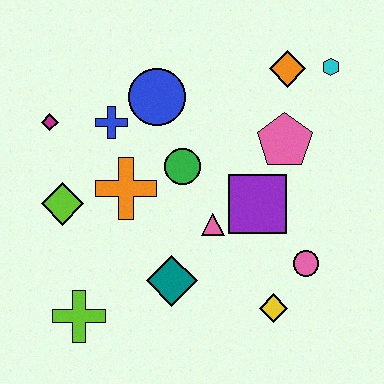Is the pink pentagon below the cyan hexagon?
Yes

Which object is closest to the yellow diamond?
The pink circle is closest to the yellow diamond.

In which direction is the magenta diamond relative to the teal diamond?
The magenta diamond is above the teal diamond.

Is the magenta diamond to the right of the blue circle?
No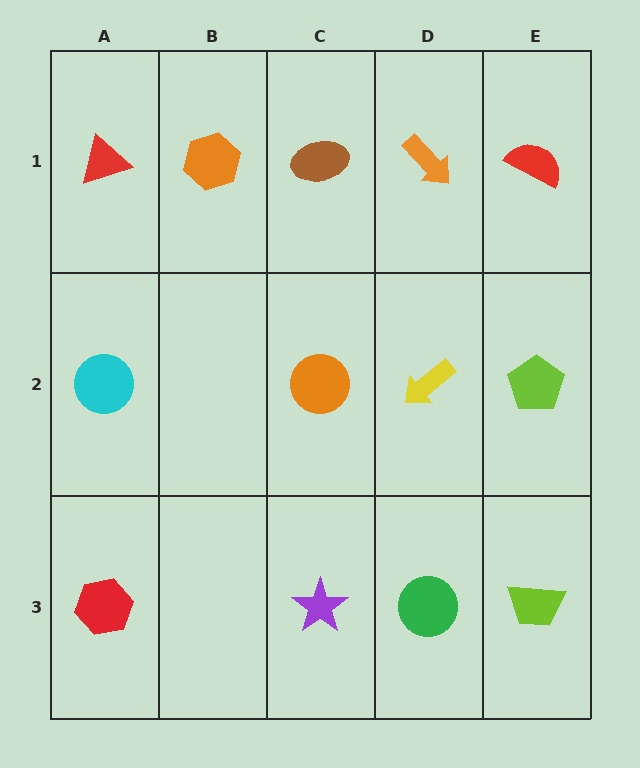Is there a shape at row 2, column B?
No, that cell is empty.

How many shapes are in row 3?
4 shapes.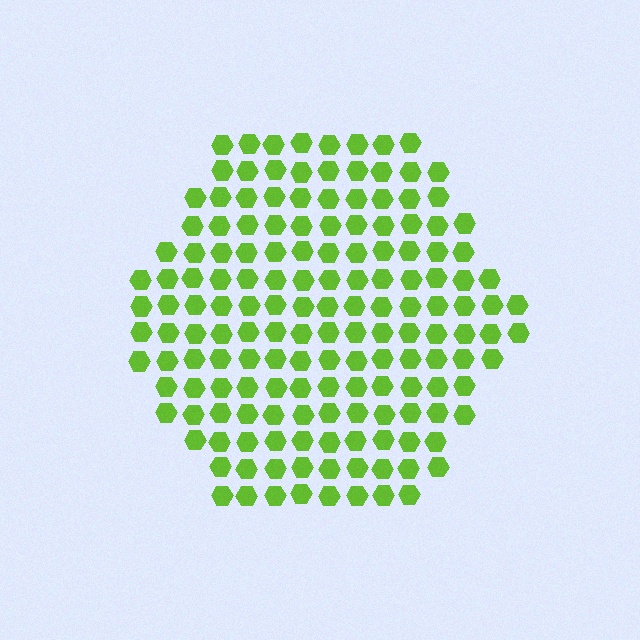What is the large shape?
The large shape is a hexagon.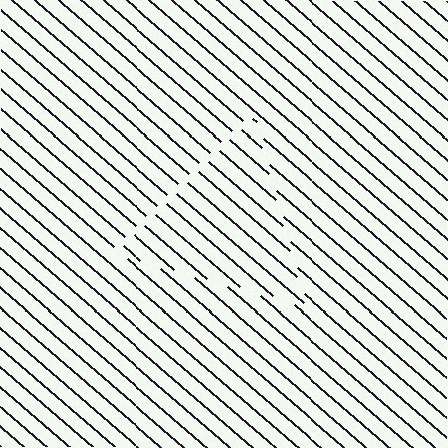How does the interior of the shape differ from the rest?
The interior of the shape contains the same grating, shifted by half a period — the contour is defined by the phase discontinuity where line-ends from the inner and outer gratings abut.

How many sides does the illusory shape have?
3 sides — the line-ends trace a triangle.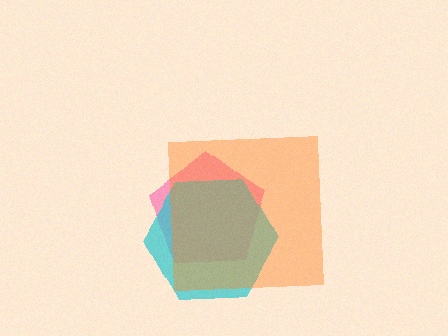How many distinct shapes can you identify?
There are 3 distinct shapes: a pink pentagon, a cyan hexagon, an orange square.